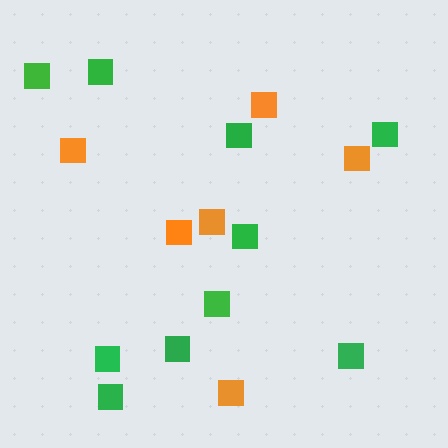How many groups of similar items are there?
There are 2 groups: one group of green squares (10) and one group of orange squares (6).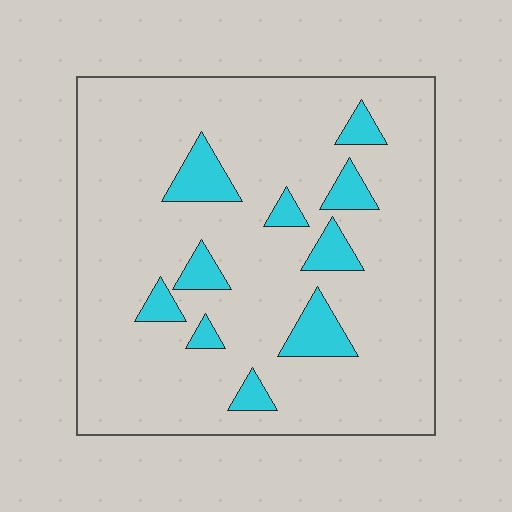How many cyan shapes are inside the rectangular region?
10.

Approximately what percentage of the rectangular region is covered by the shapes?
Approximately 15%.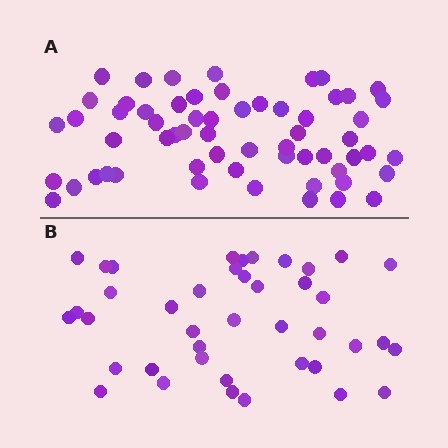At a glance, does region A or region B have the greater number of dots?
Region A (the top region) has more dots.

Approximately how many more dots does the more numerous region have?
Region A has approximately 20 more dots than region B.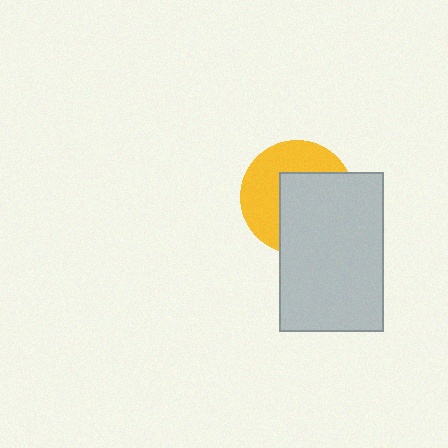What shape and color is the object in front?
The object in front is a light gray rectangle.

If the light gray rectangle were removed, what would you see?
You would see the complete yellow circle.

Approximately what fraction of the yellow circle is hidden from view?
Roughly 53% of the yellow circle is hidden behind the light gray rectangle.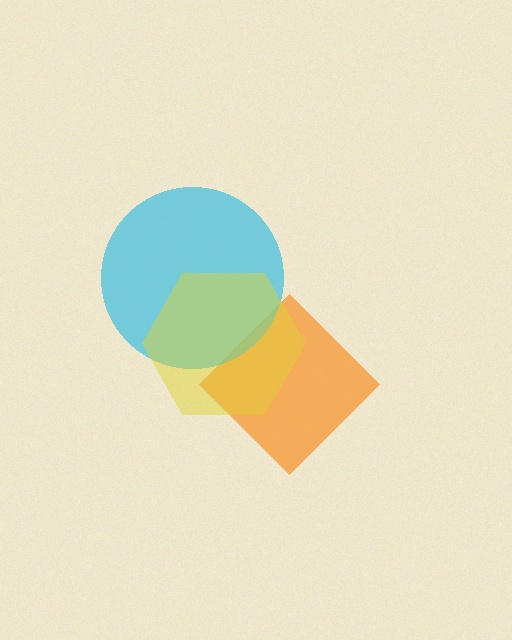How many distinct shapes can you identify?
There are 3 distinct shapes: an orange diamond, a cyan circle, a yellow hexagon.